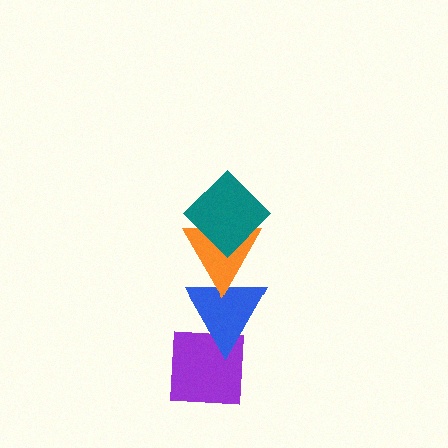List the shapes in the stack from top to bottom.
From top to bottom: the teal diamond, the orange triangle, the blue triangle, the purple square.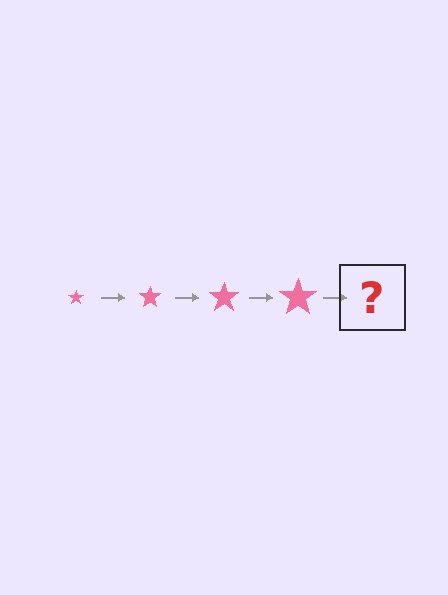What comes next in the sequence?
The next element should be a pink star, larger than the previous one.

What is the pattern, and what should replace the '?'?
The pattern is that the star gets progressively larger each step. The '?' should be a pink star, larger than the previous one.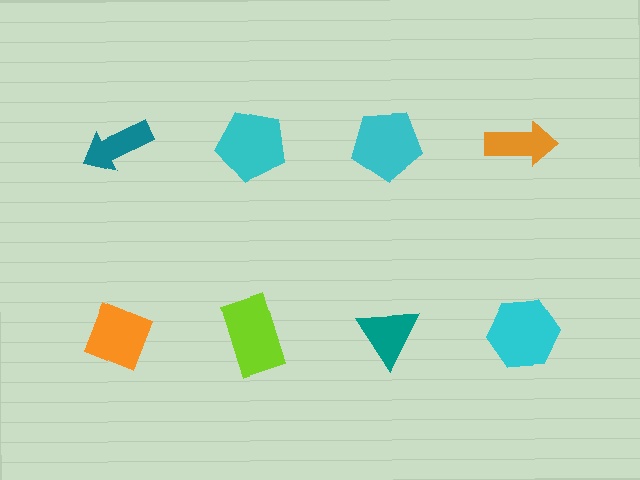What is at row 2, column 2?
A lime rectangle.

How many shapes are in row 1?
4 shapes.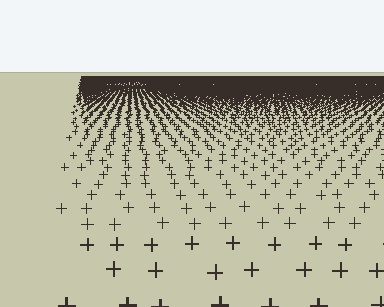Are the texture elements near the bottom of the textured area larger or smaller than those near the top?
Larger. Near the bottom, elements are closer to the viewer and appear at a bigger on-screen size.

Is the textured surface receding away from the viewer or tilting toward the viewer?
The surface is receding away from the viewer. Texture elements get smaller and denser toward the top.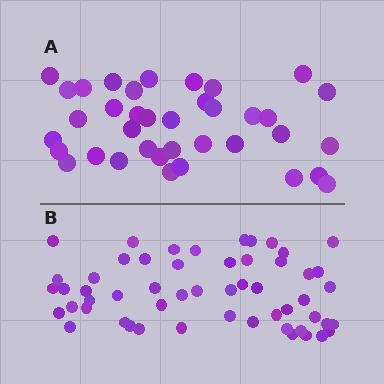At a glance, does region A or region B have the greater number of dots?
Region B (the bottom region) has more dots.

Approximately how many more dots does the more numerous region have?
Region B has approximately 15 more dots than region A.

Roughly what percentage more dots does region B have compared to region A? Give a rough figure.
About 45% more.